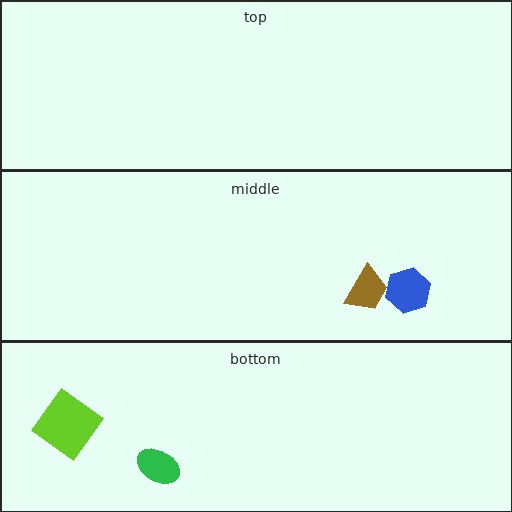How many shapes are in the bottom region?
2.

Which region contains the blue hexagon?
The middle region.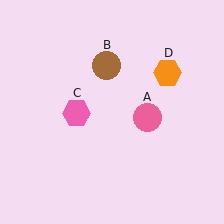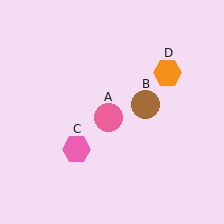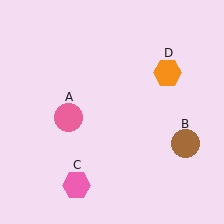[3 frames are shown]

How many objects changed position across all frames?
3 objects changed position: pink circle (object A), brown circle (object B), pink hexagon (object C).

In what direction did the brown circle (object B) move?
The brown circle (object B) moved down and to the right.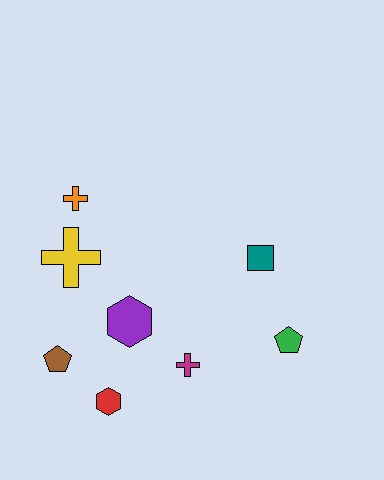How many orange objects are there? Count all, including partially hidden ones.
There is 1 orange object.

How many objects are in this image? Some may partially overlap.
There are 8 objects.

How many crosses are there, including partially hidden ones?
There are 3 crosses.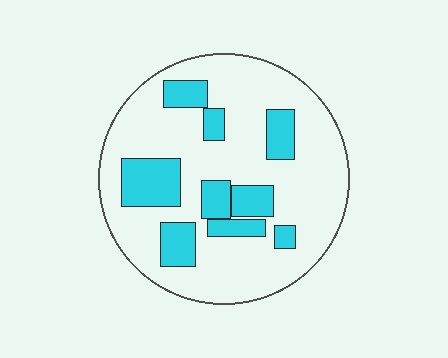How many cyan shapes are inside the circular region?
9.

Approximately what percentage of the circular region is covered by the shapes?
Approximately 25%.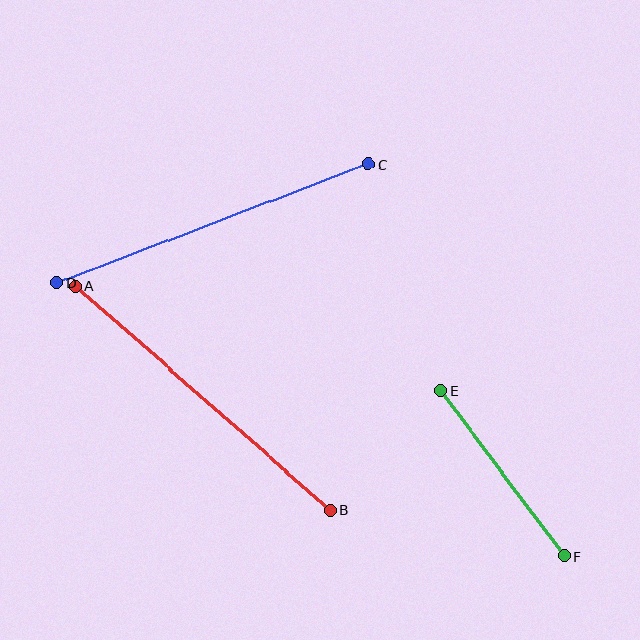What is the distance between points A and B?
The distance is approximately 340 pixels.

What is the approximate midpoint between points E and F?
The midpoint is at approximately (503, 473) pixels.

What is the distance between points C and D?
The distance is approximately 333 pixels.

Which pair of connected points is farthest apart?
Points A and B are farthest apart.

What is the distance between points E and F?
The distance is approximately 206 pixels.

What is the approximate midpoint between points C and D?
The midpoint is at approximately (213, 224) pixels.